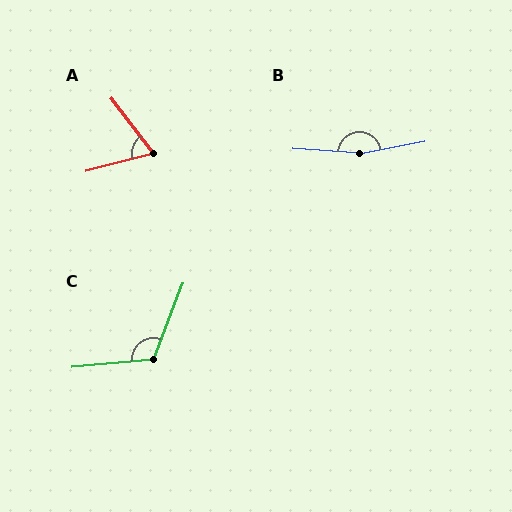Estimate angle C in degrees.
Approximately 116 degrees.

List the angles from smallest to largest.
A (67°), C (116°), B (165°).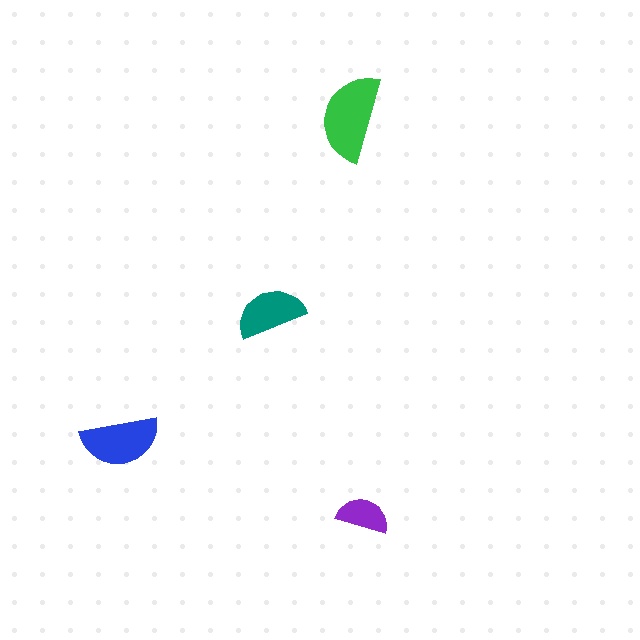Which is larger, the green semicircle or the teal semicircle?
The green one.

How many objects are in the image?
There are 4 objects in the image.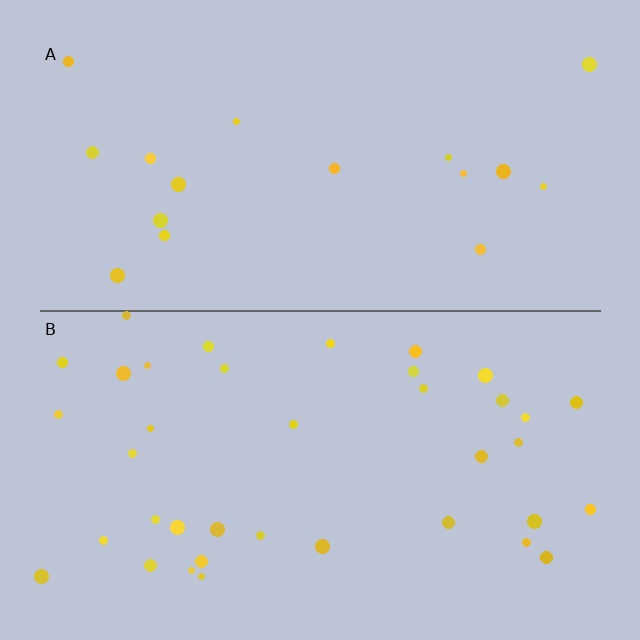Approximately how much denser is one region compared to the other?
Approximately 2.2× — region B over region A.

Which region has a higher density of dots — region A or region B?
B (the bottom).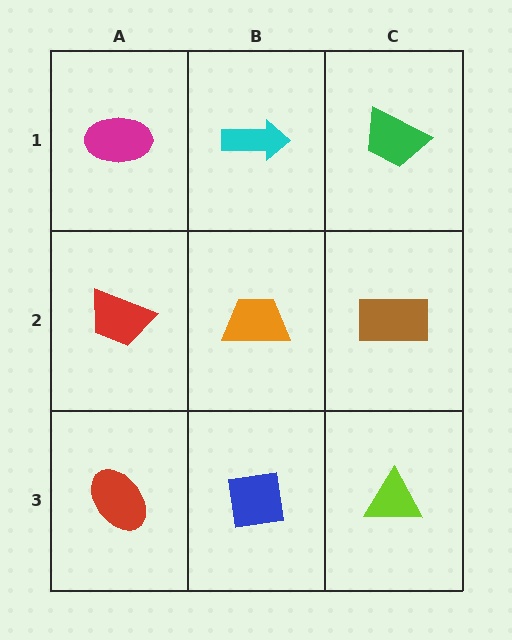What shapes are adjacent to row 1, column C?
A brown rectangle (row 2, column C), a cyan arrow (row 1, column B).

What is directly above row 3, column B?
An orange trapezoid.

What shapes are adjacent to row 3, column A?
A red trapezoid (row 2, column A), a blue square (row 3, column B).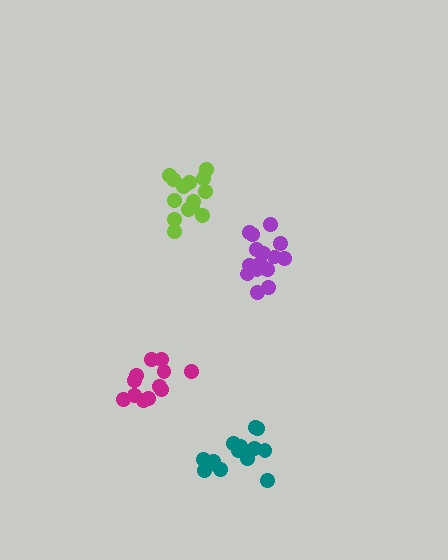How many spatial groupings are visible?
There are 4 spatial groupings.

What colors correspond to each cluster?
The clusters are colored: teal, purple, lime, magenta.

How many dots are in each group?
Group 1: 14 dots, Group 2: 15 dots, Group 3: 14 dots, Group 4: 12 dots (55 total).